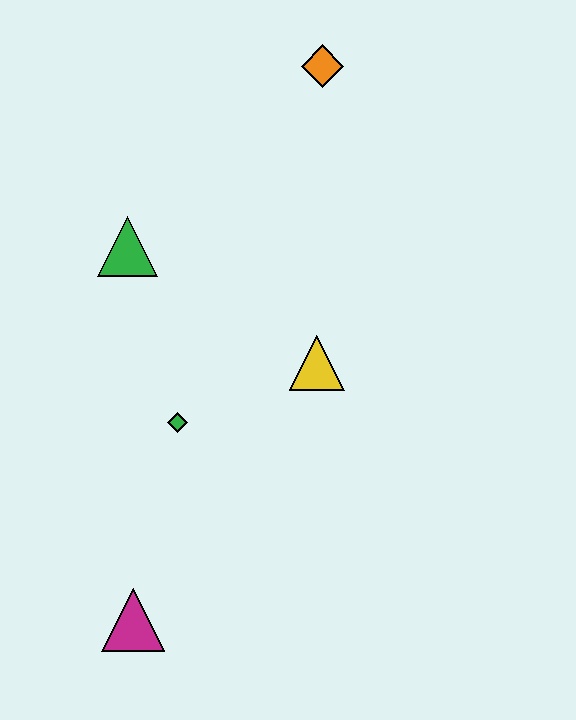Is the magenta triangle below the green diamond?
Yes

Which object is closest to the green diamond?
The yellow triangle is closest to the green diamond.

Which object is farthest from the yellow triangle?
The magenta triangle is farthest from the yellow triangle.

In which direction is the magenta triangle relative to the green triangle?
The magenta triangle is below the green triangle.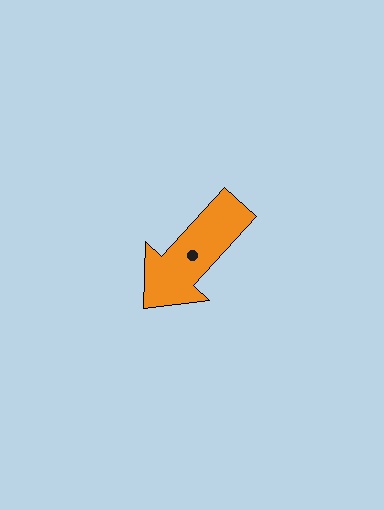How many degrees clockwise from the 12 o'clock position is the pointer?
Approximately 222 degrees.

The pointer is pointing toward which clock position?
Roughly 7 o'clock.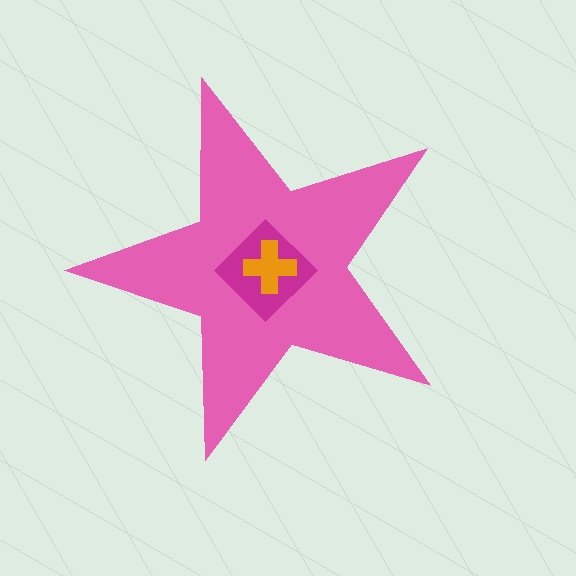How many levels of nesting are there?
3.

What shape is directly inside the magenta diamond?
The orange cross.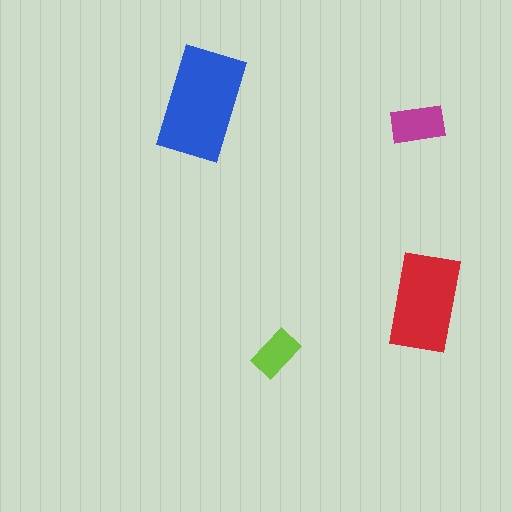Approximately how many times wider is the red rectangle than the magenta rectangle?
About 2 times wider.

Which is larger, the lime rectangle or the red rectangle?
The red one.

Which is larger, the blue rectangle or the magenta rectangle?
The blue one.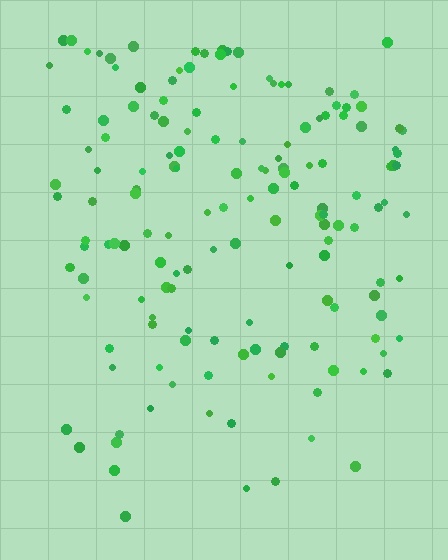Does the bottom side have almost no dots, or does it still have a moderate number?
Still a moderate number, just noticeably fewer than the top.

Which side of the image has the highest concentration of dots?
The top.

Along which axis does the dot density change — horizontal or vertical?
Vertical.